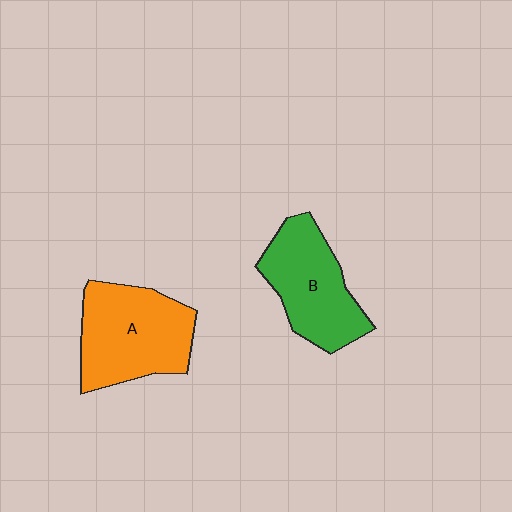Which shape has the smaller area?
Shape B (green).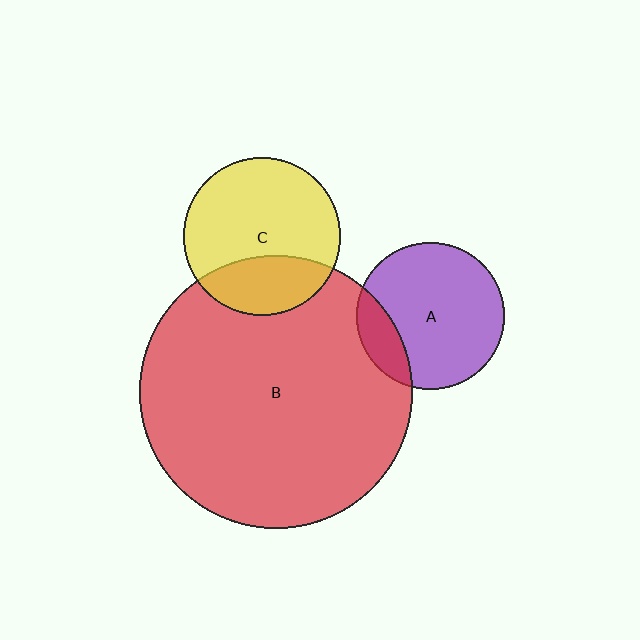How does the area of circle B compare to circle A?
Approximately 3.4 times.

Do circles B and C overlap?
Yes.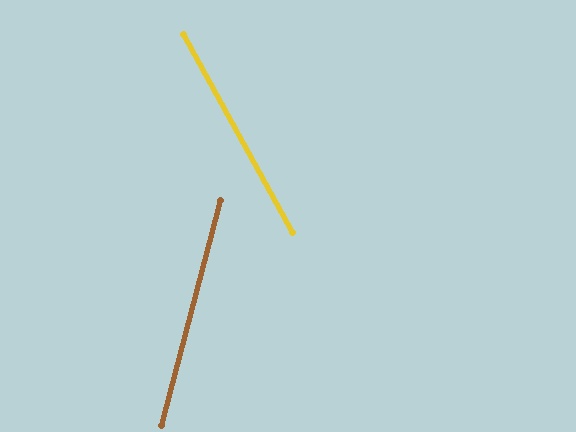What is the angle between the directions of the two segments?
Approximately 43 degrees.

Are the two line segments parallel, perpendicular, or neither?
Neither parallel nor perpendicular — they differ by about 43°.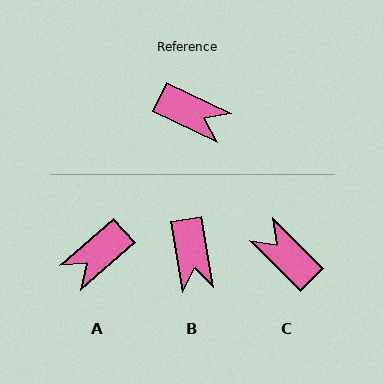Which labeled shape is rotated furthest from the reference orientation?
C, about 161 degrees away.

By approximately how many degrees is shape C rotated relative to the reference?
Approximately 161 degrees counter-clockwise.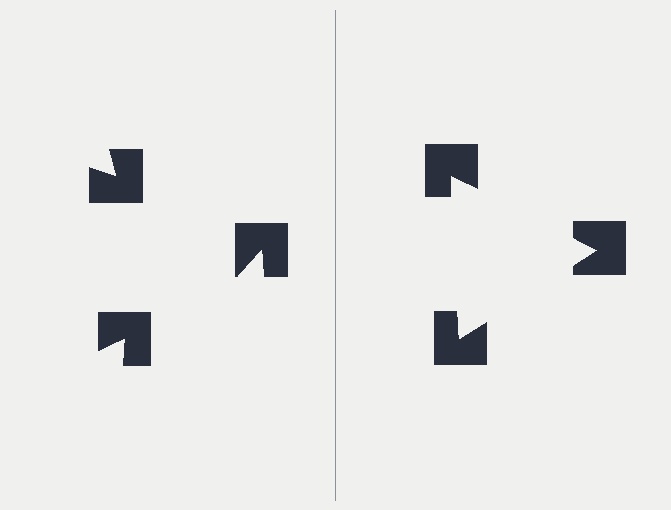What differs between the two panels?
The notched squares are positioned identically on both sides; only the wedge orientations differ. On the right they align to a triangle; on the left they are misaligned.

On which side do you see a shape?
An illusory triangle appears on the right side. On the left side the wedge cuts are rotated, so no coherent shape forms.